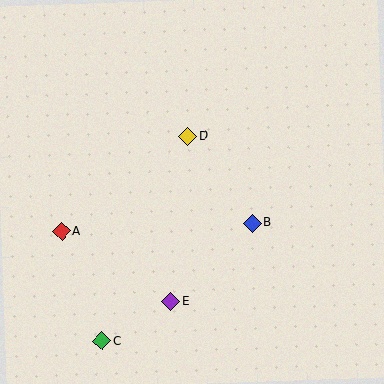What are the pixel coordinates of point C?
Point C is at (102, 341).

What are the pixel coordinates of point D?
Point D is at (188, 137).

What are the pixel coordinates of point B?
Point B is at (252, 223).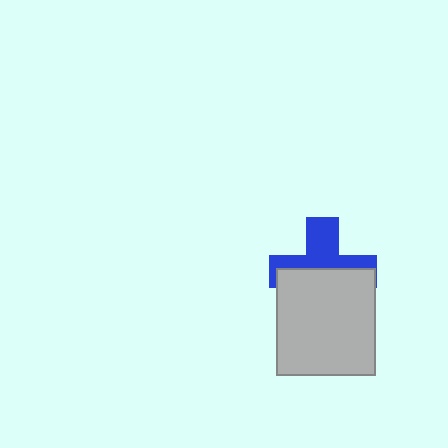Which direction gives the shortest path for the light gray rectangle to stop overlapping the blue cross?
Moving down gives the shortest separation.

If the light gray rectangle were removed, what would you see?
You would see the complete blue cross.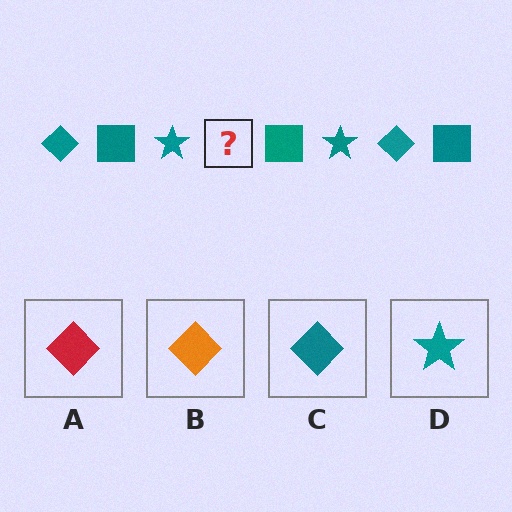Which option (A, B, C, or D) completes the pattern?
C.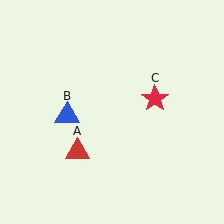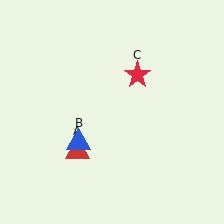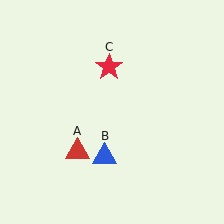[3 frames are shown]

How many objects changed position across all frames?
2 objects changed position: blue triangle (object B), red star (object C).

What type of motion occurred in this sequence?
The blue triangle (object B), red star (object C) rotated counterclockwise around the center of the scene.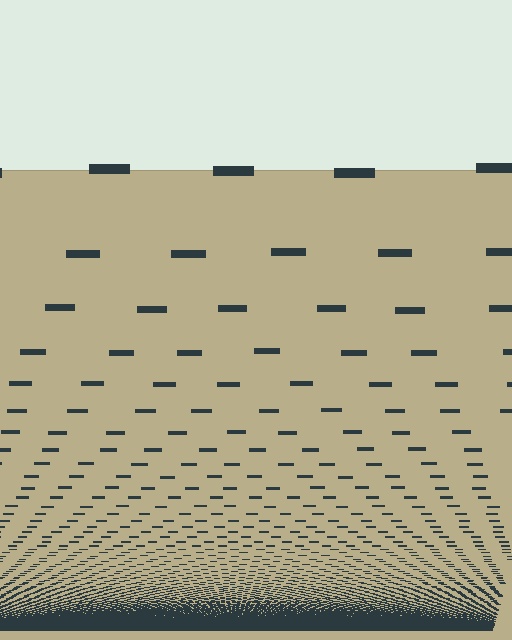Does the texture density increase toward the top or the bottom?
Density increases toward the bottom.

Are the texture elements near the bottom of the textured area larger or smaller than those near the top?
Smaller. The gradient is inverted — elements near the bottom are smaller and denser.